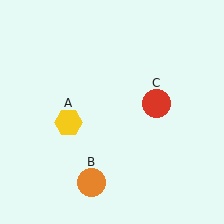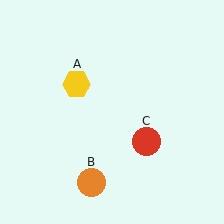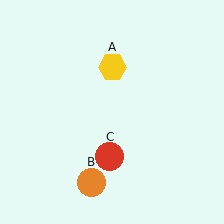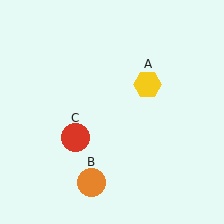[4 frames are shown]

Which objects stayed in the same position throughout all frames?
Orange circle (object B) remained stationary.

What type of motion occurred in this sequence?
The yellow hexagon (object A), red circle (object C) rotated clockwise around the center of the scene.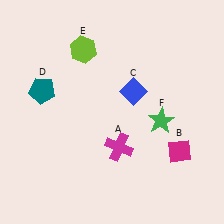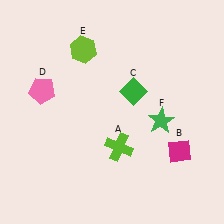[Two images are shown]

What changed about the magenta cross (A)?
In Image 1, A is magenta. In Image 2, it changed to lime.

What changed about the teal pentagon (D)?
In Image 1, D is teal. In Image 2, it changed to pink.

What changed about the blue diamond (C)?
In Image 1, C is blue. In Image 2, it changed to green.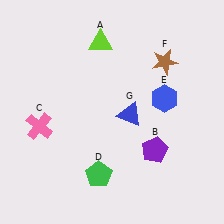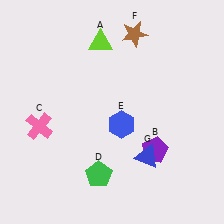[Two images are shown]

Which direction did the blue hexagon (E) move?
The blue hexagon (E) moved left.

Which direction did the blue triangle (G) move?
The blue triangle (G) moved down.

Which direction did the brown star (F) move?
The brown star (F) moved left.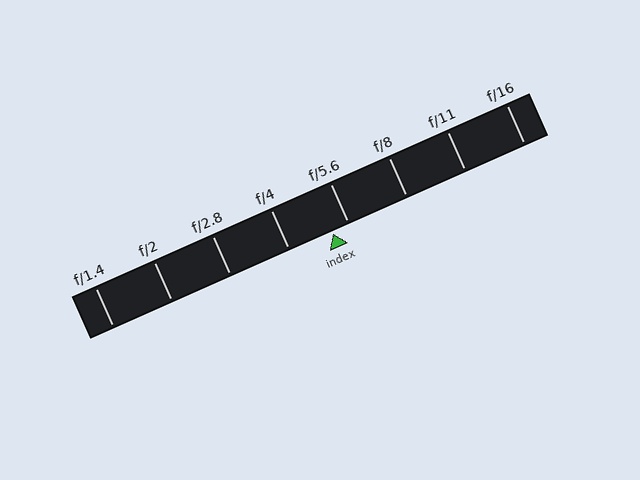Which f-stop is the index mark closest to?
The index mark is closest to f/5.6.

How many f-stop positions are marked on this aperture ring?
There are 8 f-stop positions marked.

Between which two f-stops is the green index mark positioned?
The index mark is between f/4 and f/5.6.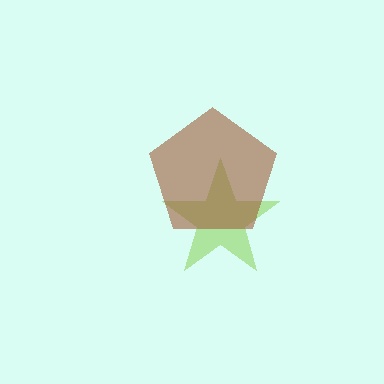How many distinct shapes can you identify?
There are 2 distinct shapes: a lime star, a brown pentagon.